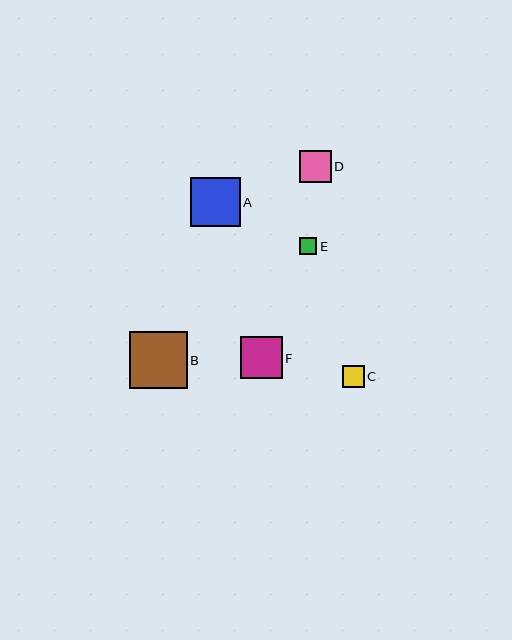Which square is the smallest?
Square E is the smallest with a size of approximately 17 pixels.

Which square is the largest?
Square B is the largest with a size of approximately 57 pixels.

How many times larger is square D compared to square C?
Square D is approximately 1.5 times the size of square C.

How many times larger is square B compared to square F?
Square B is approximately 1.4 times the size of square F.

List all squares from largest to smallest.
From largest to smallest: B, A, F, D, C, E.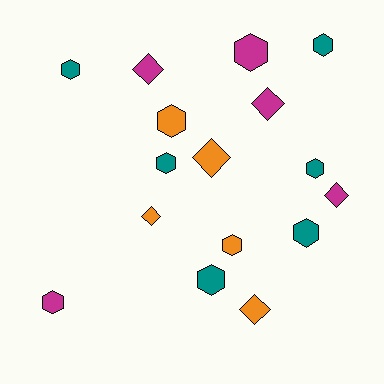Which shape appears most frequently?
Hexagon, with 10 objects.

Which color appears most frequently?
Teal, with 6 objects.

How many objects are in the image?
There are 16 objects.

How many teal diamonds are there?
There are no teal diamonds.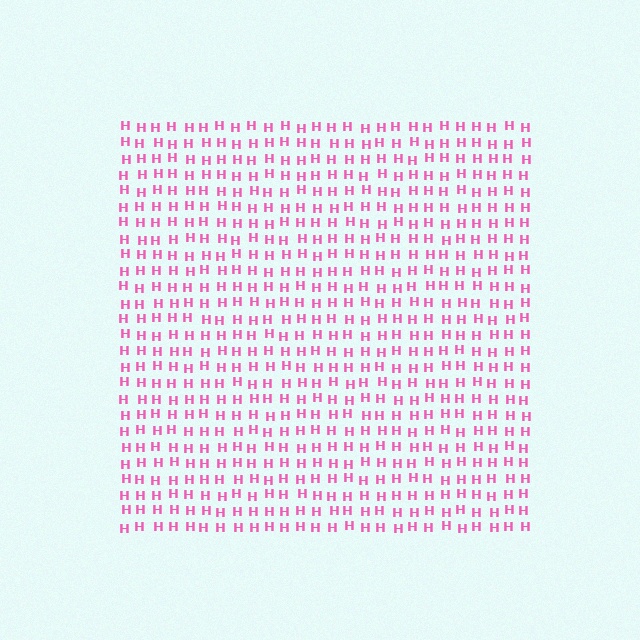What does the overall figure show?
The overall figure shows a square.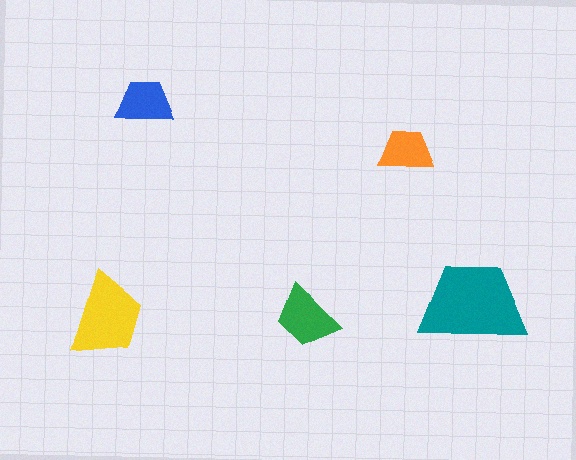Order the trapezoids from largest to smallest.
the teal one, the yellow one, the green one, the blue one, the orange one.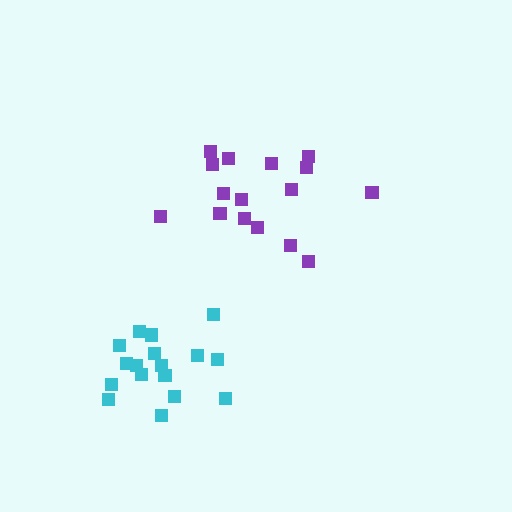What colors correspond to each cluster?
The clusters are colored: purple, cyan.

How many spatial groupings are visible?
There are 2 spatial groupings.